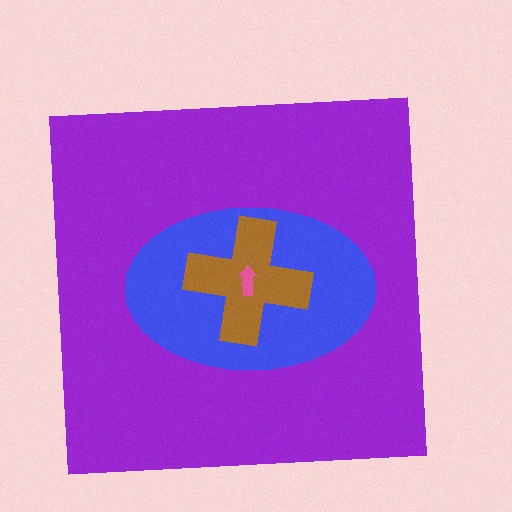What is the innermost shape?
The pink arrow.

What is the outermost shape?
The purple square.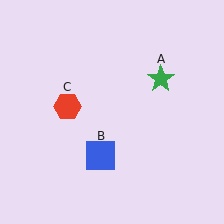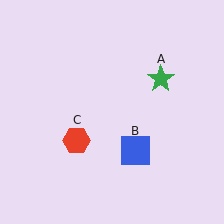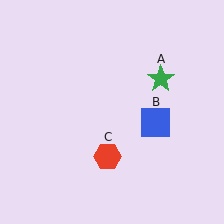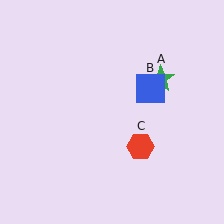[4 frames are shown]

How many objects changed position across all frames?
2 objects changed position: blue square (object B), red hexagon (object C).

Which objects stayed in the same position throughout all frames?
Green star (object A) remained stationary.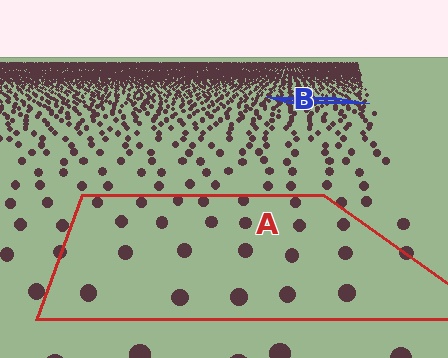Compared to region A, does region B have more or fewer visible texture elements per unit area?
Region B has more texture elements per unit area — they are packed more densely because it is farther away.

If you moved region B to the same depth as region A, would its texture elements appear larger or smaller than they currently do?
They would appear larger. At a closer depth, the same texture elements are projected at a bigger on-screen size.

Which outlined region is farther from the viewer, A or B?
Region B is farther from the viewer — the texture elements inside it appear smaller and more densely packed.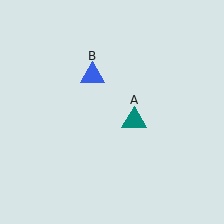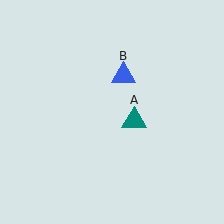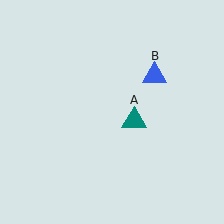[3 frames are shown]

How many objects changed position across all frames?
1 object changed position: blue triangle (object B).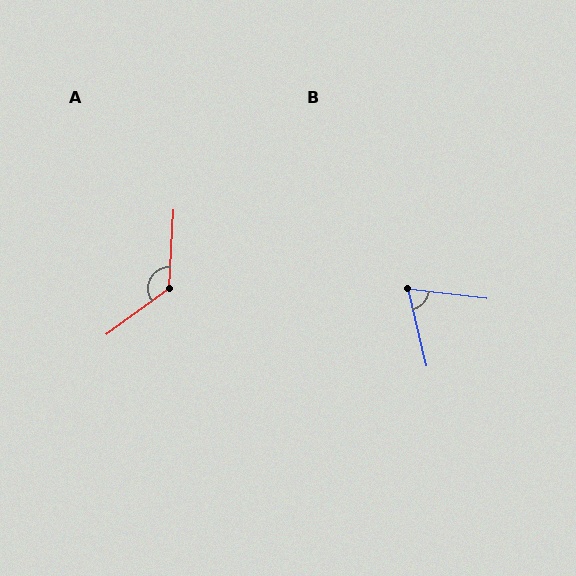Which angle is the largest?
A, at approximately 130 degrees.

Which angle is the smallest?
B, at approximately 70 degrees.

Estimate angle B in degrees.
Approximately 70 degrees.